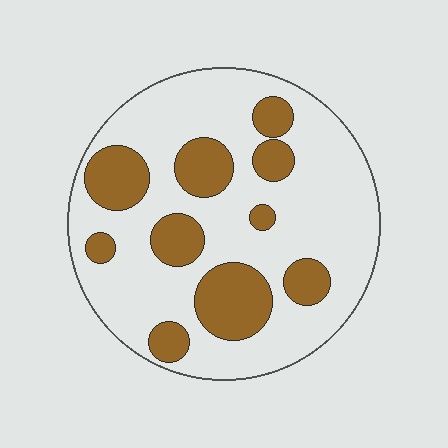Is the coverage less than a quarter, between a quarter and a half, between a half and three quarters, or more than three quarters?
Between a quarter and a half.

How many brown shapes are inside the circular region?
10.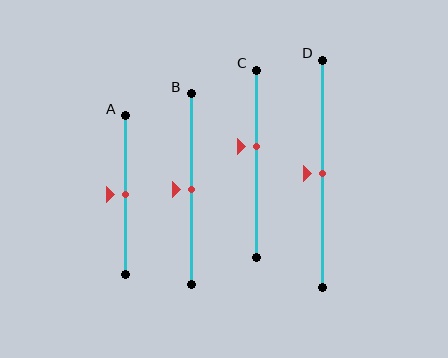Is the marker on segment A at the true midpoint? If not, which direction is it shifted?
Yes, the marker on segment A is at the true midpoint.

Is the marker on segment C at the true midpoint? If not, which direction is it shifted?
No, the marker on segment C is shifted upward by about 9% of the segment length.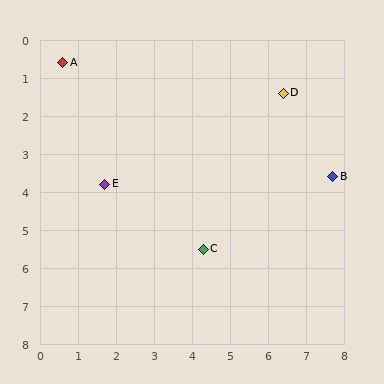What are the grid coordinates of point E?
Point E is at approximately (1.7, 3.8).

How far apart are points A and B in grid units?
Points A and B are about 7.7 grid units apart.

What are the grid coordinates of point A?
Point A is at approximately (0.6, 0.6).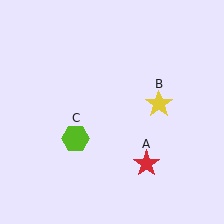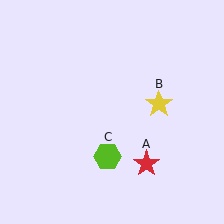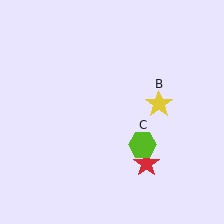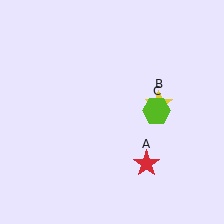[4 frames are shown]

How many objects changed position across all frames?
1 object changed position: lime hexagon (object C).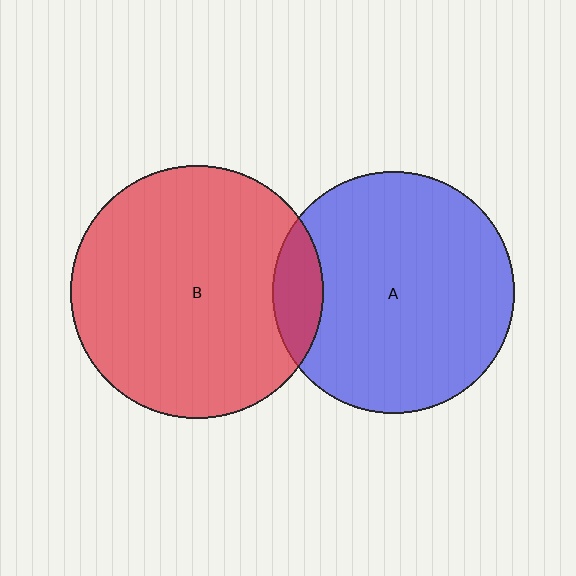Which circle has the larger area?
Circle B (red).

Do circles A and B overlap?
Yes.